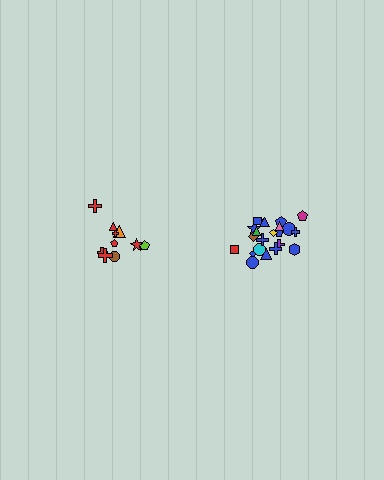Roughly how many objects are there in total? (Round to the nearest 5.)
Roughly 30 objects in total.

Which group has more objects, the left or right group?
The right group.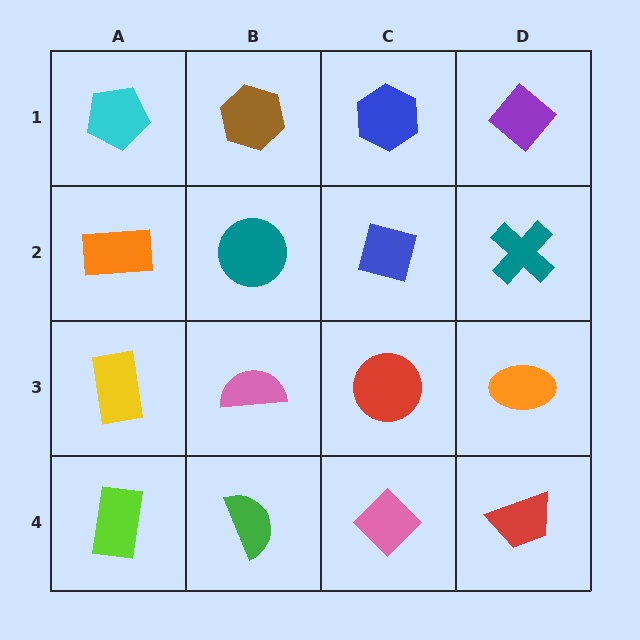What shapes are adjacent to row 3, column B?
A teal circle (row 2, column B), a green semicircle (row 4, column B), a yellow rectangle (row 3, column A), a red circle (row 3, column C).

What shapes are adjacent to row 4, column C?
A red circle (row 3, column C), a green semicircle (row 4, column B), a red trapezoid (row 4, column D).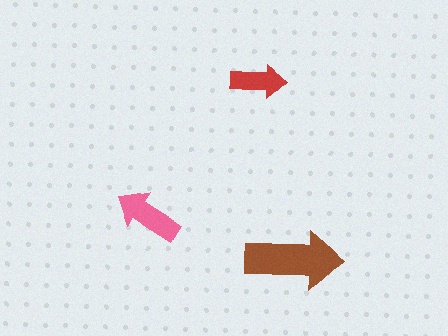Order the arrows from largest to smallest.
the brown one, the pink one, the red one.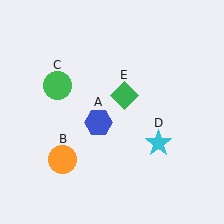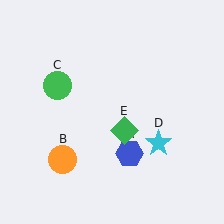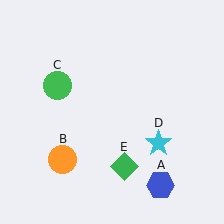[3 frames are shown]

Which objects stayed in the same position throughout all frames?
Orange circle (object B) and green circle (object C) and cyan star (object D) remained stationary.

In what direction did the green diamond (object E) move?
The green diamond (object E) moved down.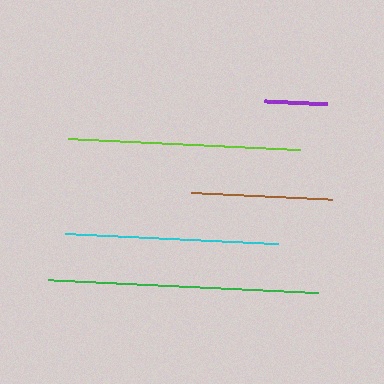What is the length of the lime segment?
The lime segment is approximately 232 pixels long.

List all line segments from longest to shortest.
From longest to shortest: green, lime, cyan, brown, purple.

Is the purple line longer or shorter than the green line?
The green line is longer than the purple line.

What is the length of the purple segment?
The purple segment is approximately 63 pixels long.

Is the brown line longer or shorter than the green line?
The green line is longer than the brown line.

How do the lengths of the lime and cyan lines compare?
The lime and cyan lines are approximately the same length.